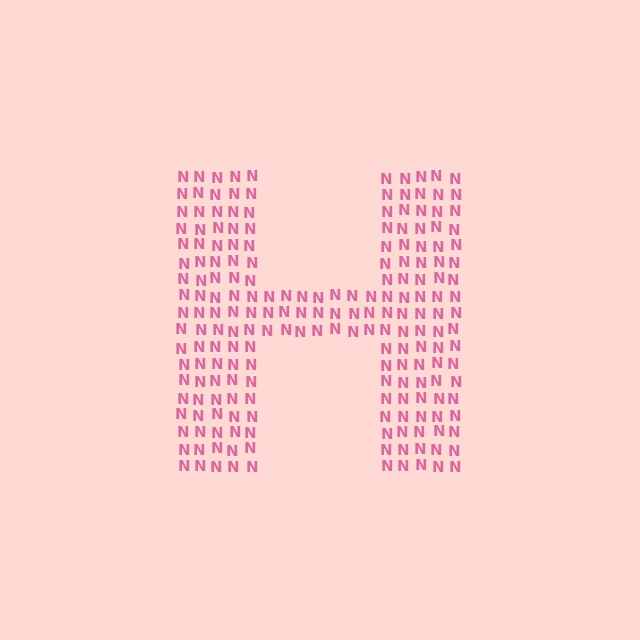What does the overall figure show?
The overall figure shows the letter H.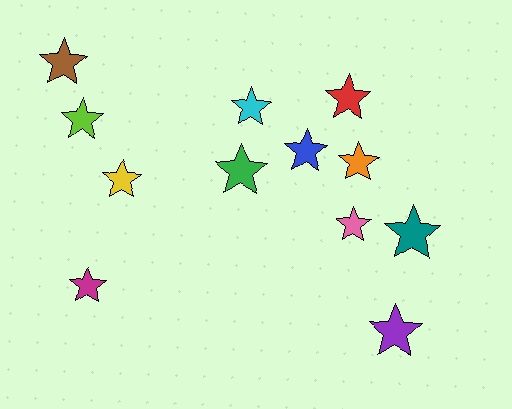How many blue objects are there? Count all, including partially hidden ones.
There is 1 blue object.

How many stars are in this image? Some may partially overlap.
There are 12 stars.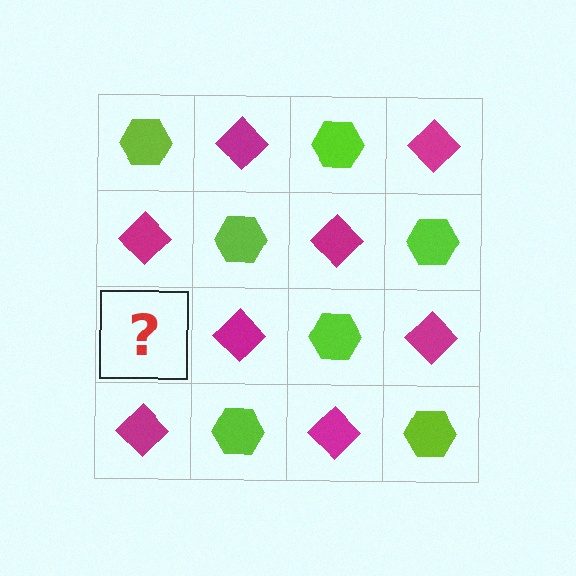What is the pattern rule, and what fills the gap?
The rule is that it alternates lime hexagon and magenta diamond in a checkerboard pattern. The gap should be filled with a lime hexagon.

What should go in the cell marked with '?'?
The missing cell should contain a lime hexagon.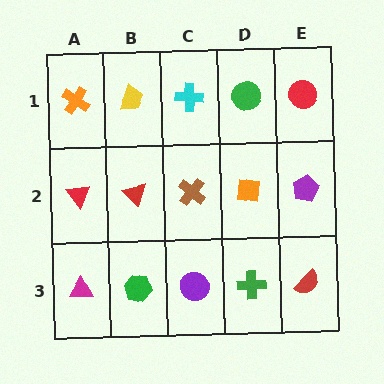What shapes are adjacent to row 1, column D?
An orange square (row 2, column D), a cyan cross (row 1, column C), a red circle (row 1, column E).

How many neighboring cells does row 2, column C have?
4.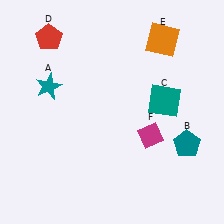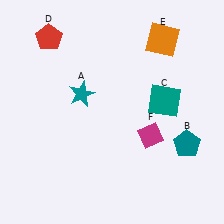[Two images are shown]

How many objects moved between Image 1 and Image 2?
1 object moved between the two images.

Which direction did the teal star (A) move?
The teal star (A) moved right.